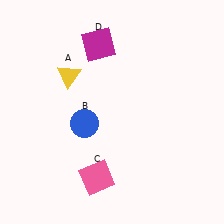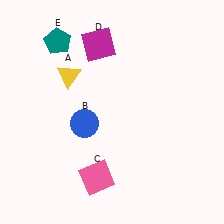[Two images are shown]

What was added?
A teal pentagon (E) was added in Image 2.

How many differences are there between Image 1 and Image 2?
There is 1 difference between the two images.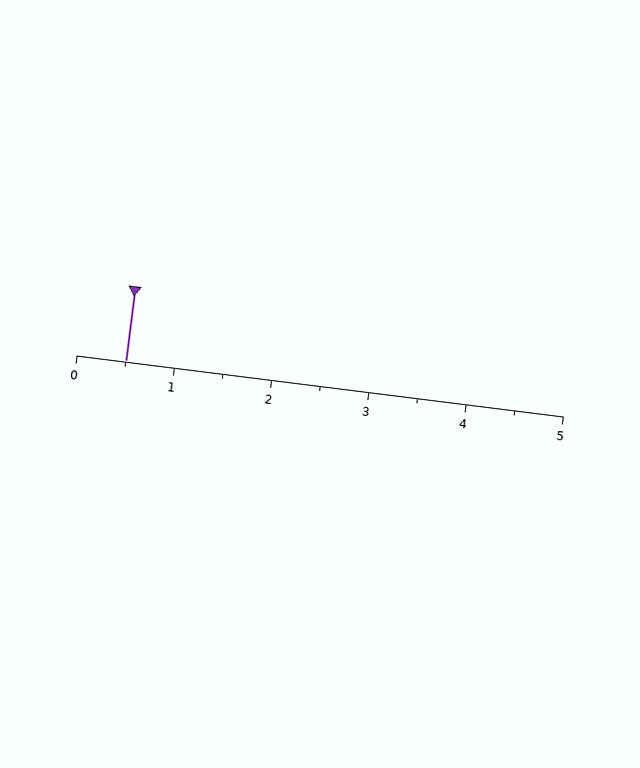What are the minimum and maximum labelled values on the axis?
The axis runs from 0 to 5.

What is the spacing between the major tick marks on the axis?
The major ticks are spaced 1 apart.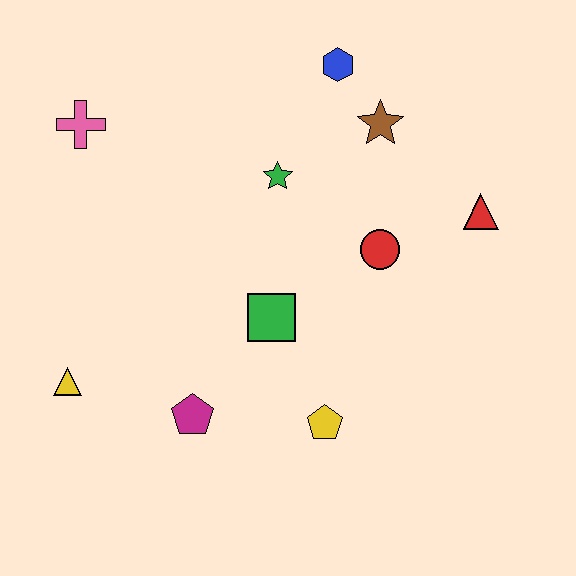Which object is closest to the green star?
The brown star is closest to the green star.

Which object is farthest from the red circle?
The yellow triangle is farthest from the red circle.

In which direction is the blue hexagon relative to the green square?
The blue hexagon is above the green square.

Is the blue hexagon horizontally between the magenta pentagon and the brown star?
Yes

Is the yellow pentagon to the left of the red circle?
Yes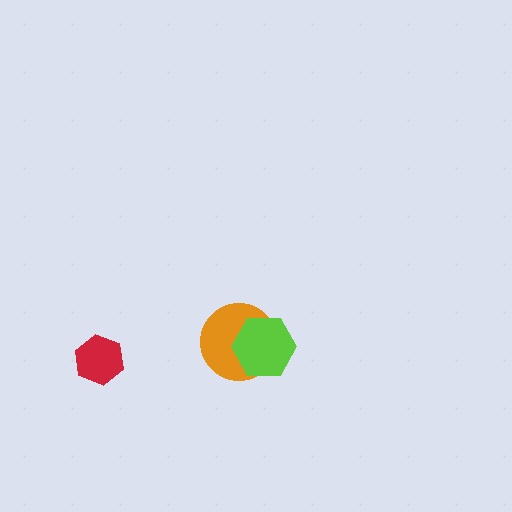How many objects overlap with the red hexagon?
0 objects overlap with the red hexagon.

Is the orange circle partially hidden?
Yes, it is partially covered by another shape.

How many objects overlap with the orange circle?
1 object overlaps with the orange circle.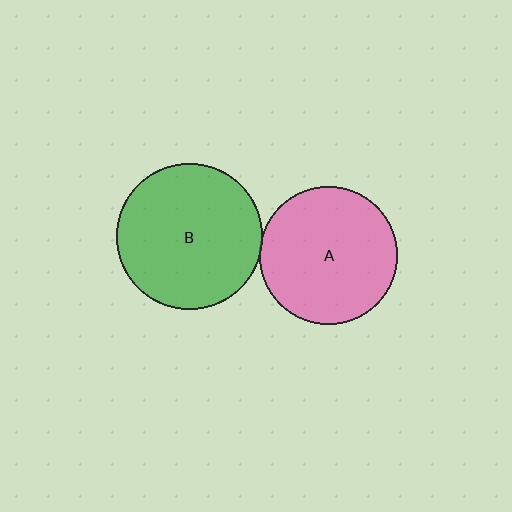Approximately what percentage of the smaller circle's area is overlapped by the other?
Approximately 5%.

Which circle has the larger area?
Circle B (green).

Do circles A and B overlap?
Yes.